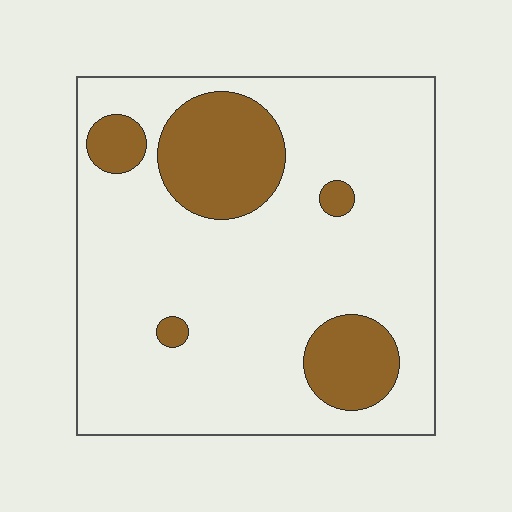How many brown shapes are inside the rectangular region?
5.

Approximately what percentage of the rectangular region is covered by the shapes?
Approximately 20%.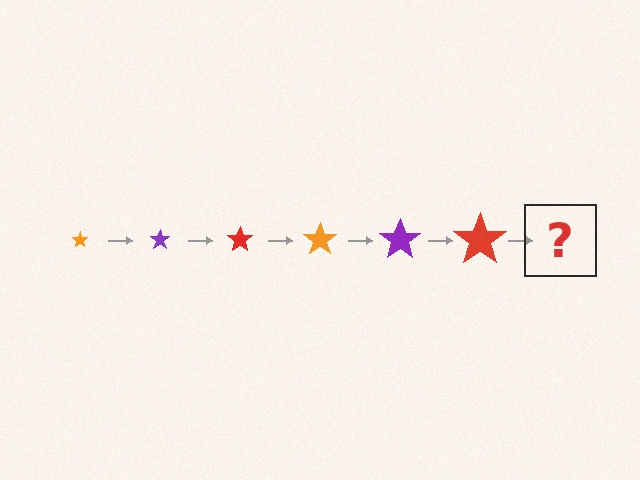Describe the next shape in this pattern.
It should be an orange star, larger than the previous one.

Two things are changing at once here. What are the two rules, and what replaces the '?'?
The two rules are that the star grows larger each step and the color cycles through orange, purple, and red. The '?' should be an orange star, larger than the previous one.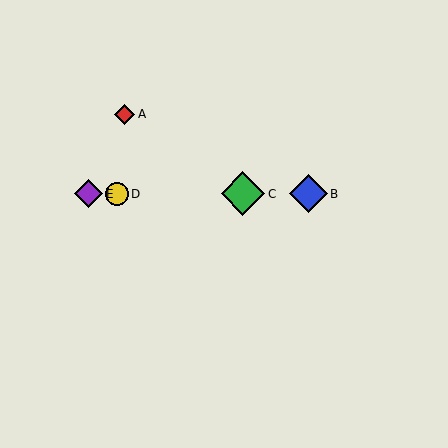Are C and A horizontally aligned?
No, C is at y≈194 and A is at y≈114.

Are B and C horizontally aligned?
Yes, both are at y≈194.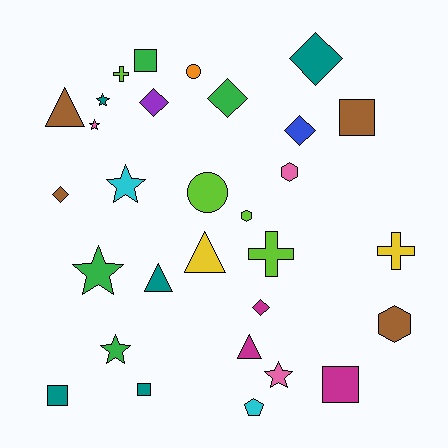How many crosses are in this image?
There are 3 crosses.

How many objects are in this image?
There are 30 objects.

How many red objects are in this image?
There are no red objects.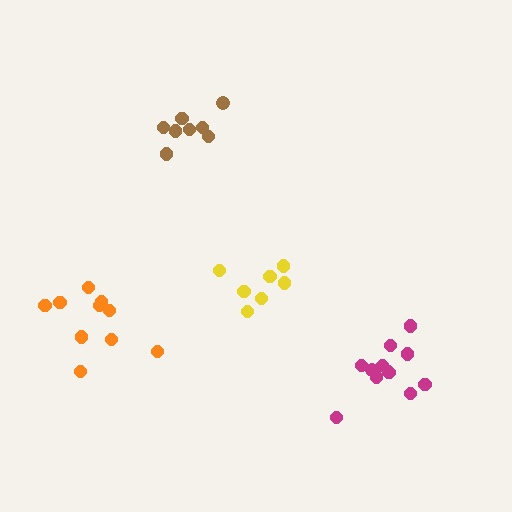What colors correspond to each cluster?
The clusters are colored: orange, brown, yellow, magenta.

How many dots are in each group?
Group 1: 10 dots, Group 2: 8 dots, Group 3: 7 dots, Group 4: 12 dots (37 total).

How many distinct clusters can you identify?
There are 4 distinct clusters.